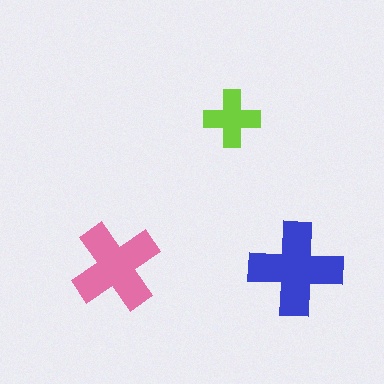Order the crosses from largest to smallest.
the blue one, the pink one, the lime one.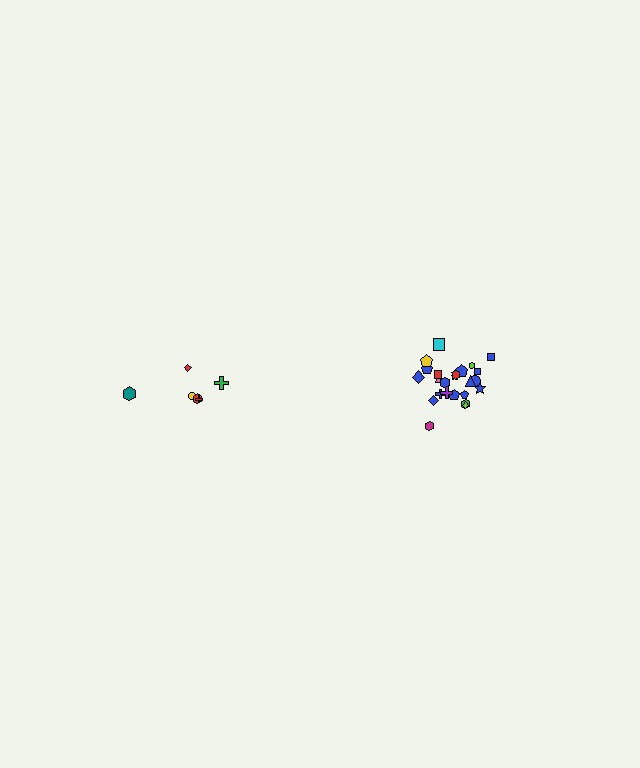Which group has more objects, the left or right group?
The right group.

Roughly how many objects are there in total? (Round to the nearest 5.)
Roughly 30 objects in total.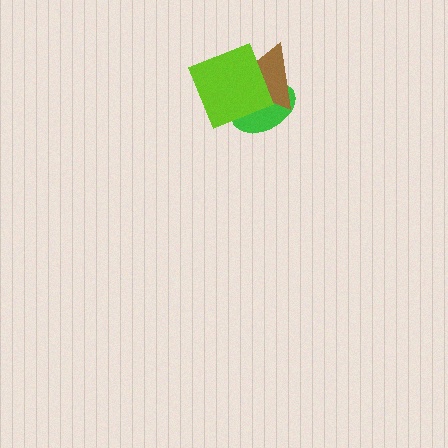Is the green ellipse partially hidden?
Yes, it is partially covered by another shape.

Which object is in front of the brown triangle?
The lime diamond is in front of the brown triangle.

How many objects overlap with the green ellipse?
2 objects overlap with the green ellipse.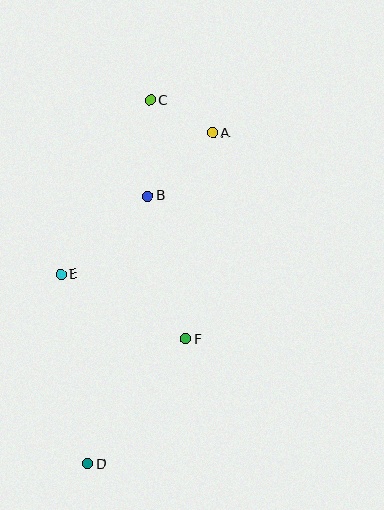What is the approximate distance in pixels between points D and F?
The distance between D and F is approximately 159 pixels.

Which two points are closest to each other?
Points A and C are closest to each other.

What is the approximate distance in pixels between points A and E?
The distance between A and E is approximately 207 pixels.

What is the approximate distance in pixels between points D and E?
The distance between D and E is approximately 191 pixels.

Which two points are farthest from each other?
Points C and D are farthest from each other.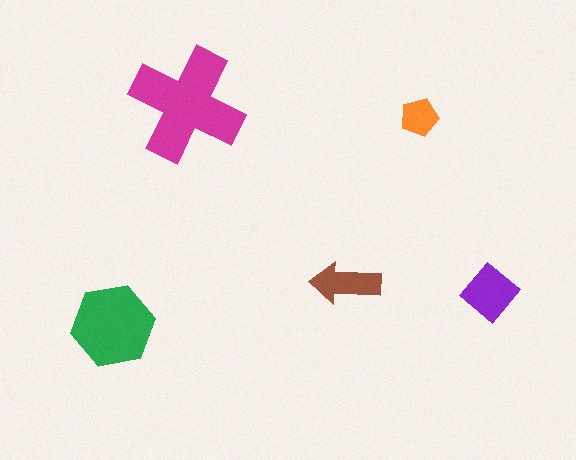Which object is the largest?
The magenta cross.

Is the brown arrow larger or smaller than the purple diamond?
Smaller.